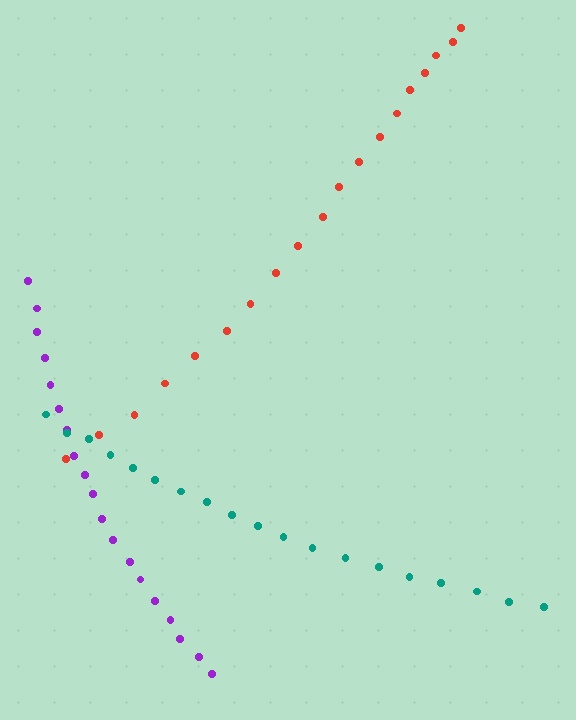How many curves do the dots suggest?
There are 3 distinct paths.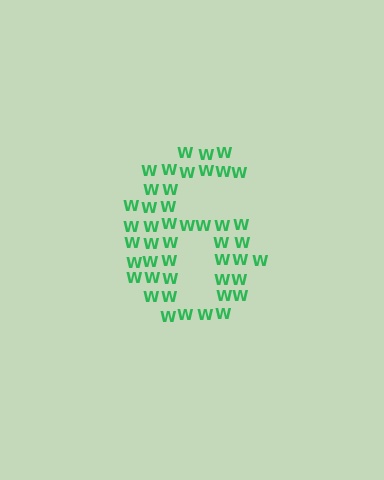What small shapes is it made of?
It is made of small letter W's.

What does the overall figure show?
The overall figure shows the digit 6.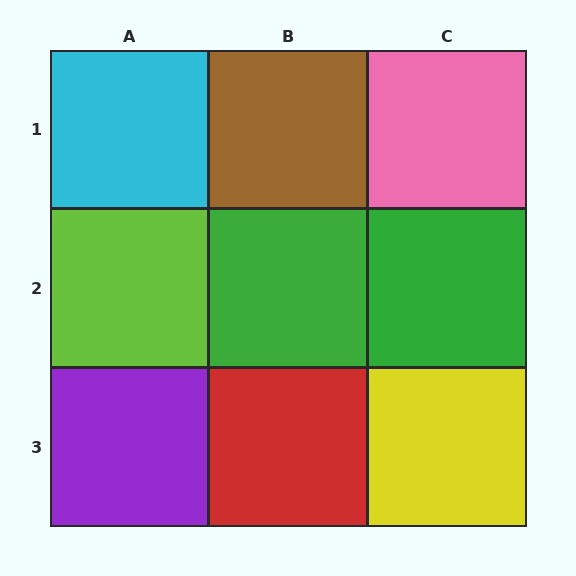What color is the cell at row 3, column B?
Red.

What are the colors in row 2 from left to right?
Lime, green, green.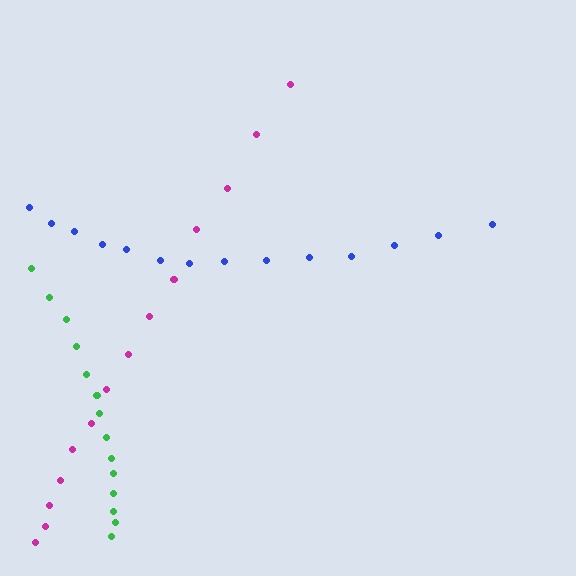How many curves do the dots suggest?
There are 3 distinct paths.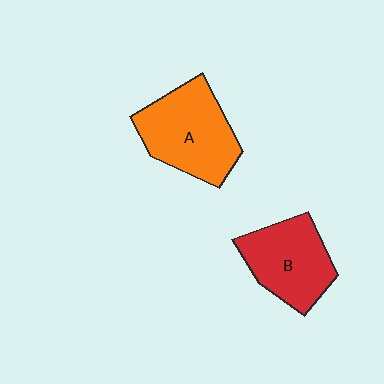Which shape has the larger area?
Shape A (orange).